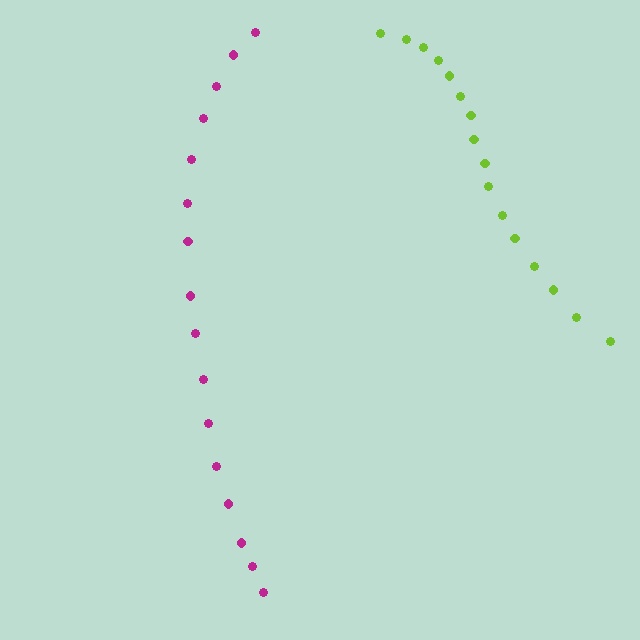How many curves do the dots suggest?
There are 2 distinct paths.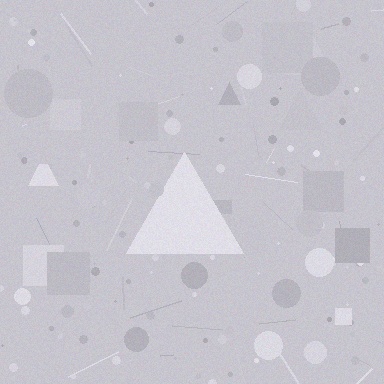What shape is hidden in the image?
A triangle is hidden in the image.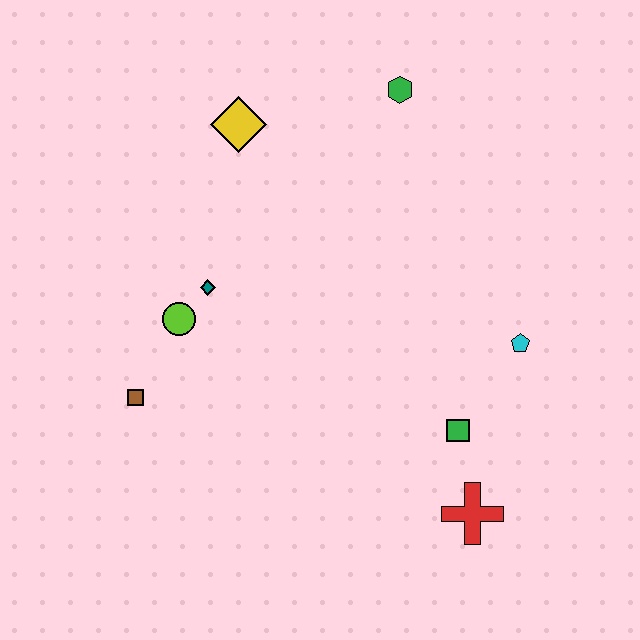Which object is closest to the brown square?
The lime circle is closest to the brown square.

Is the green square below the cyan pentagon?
Yes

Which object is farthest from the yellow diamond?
The red cross is farthest from the yellow diamond.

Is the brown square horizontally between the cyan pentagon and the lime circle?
No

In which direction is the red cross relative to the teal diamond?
The red cross is to the right of the teal diamond.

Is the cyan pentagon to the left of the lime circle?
No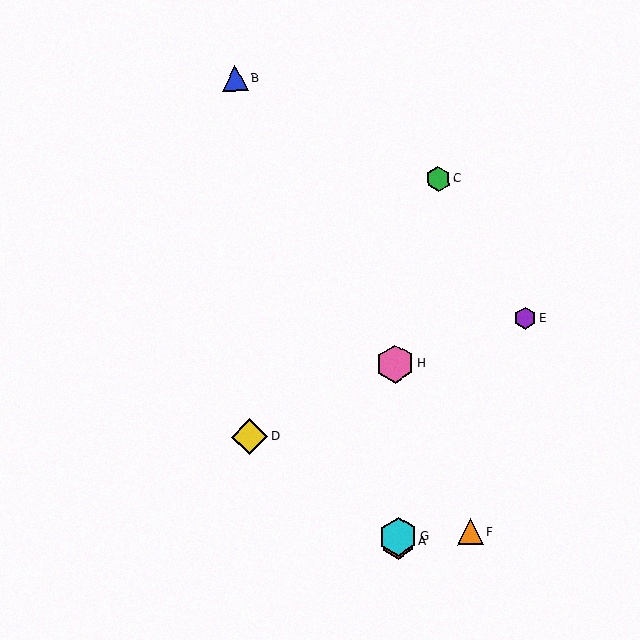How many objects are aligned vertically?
3 objects (A, G, H) are aligned vertically.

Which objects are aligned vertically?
Objects A, G, H are aligned vertically.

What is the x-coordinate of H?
Object H is at x≈395.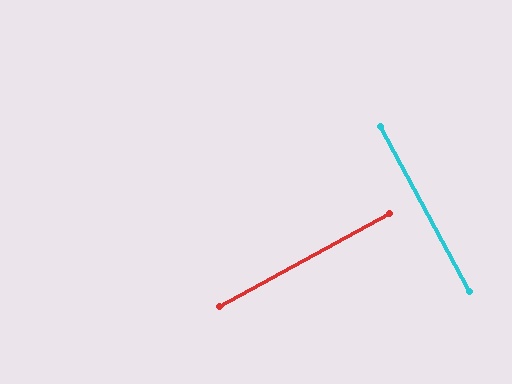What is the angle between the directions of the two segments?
Approximately 90 degrees.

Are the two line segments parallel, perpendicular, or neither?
Perpendicular — they meet at approximately 90°.